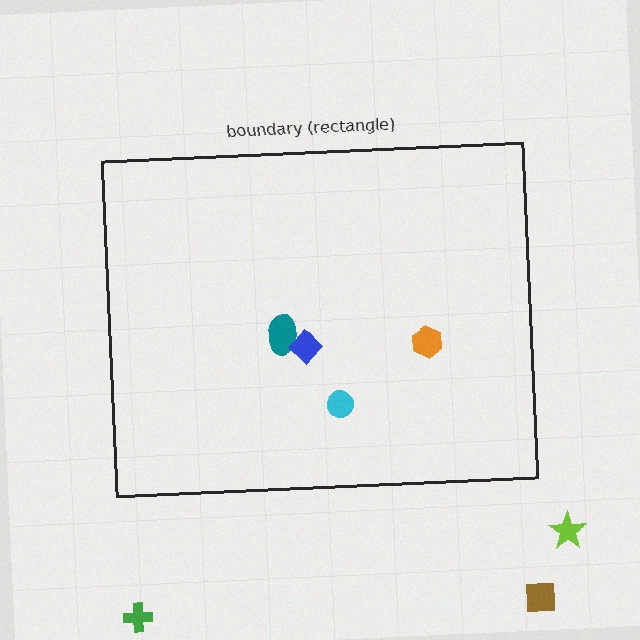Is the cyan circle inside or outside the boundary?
Inside.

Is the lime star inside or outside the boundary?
Outside.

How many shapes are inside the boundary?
4 inside, 3 outside.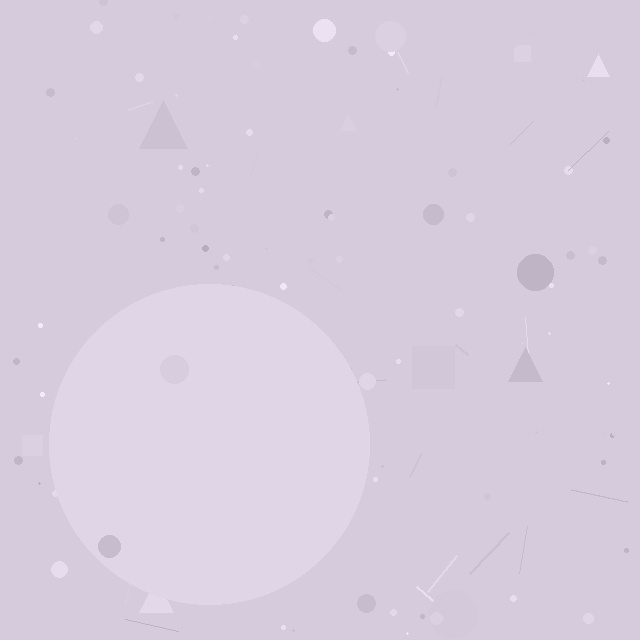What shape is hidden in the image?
A circle is hidden in the image.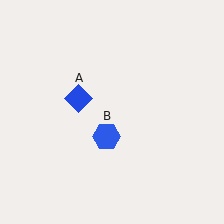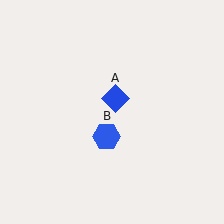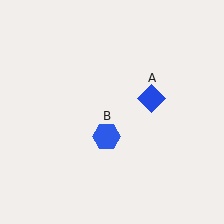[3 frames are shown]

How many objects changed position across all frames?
1 object changed position: blue diamond (object A).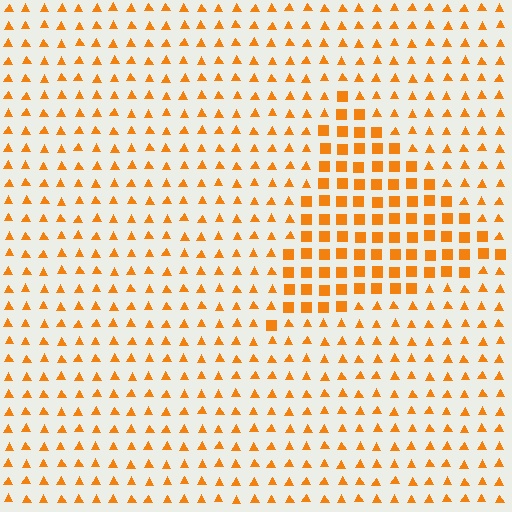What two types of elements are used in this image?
The image uses squares inside the triangle region and triangles outside it.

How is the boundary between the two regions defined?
The boundary is defined by a change in element shape: squares inside vs. triangles outside. All elements share the same color and spacing.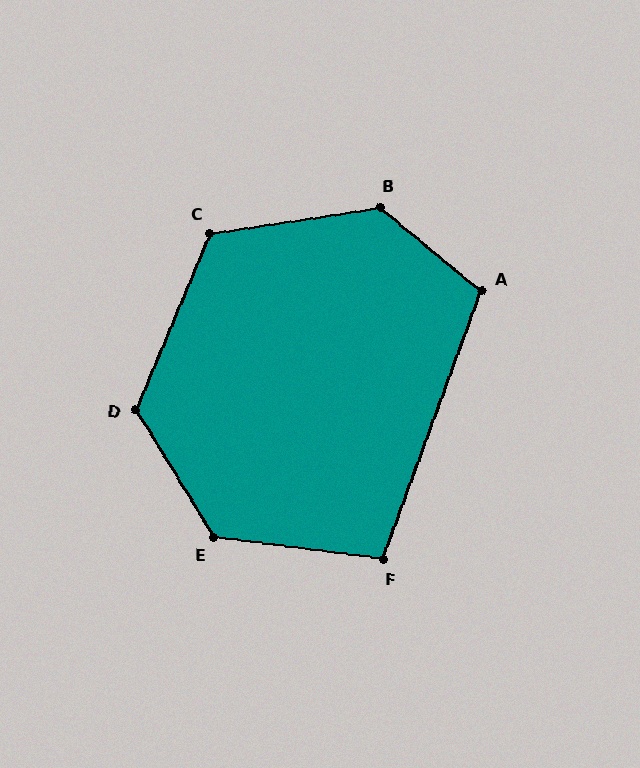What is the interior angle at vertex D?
Approximately 126 degrees (obtuse).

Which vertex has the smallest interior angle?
F, at approximately 103 degrees.